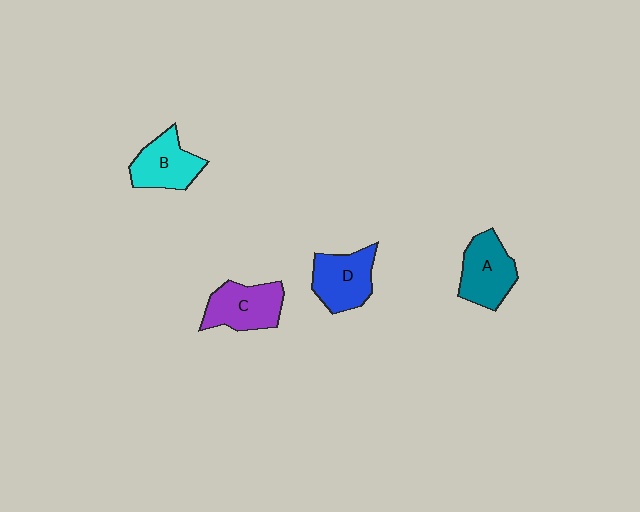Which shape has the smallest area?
Shape B (cyan).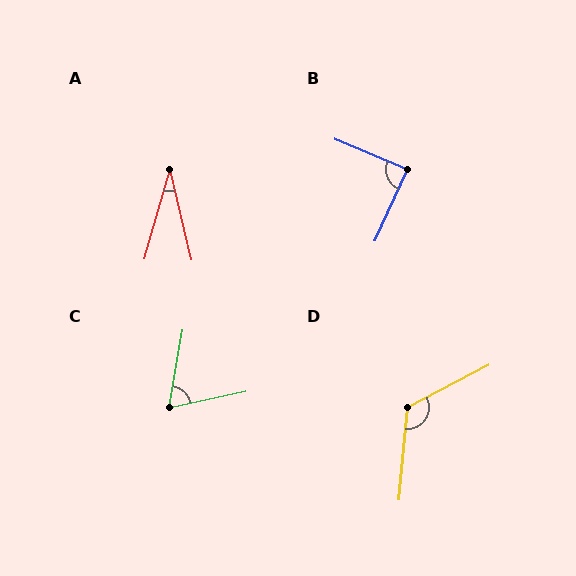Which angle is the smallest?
A, at approximately 29 degrees.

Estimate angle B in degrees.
Approximately 88 degrees.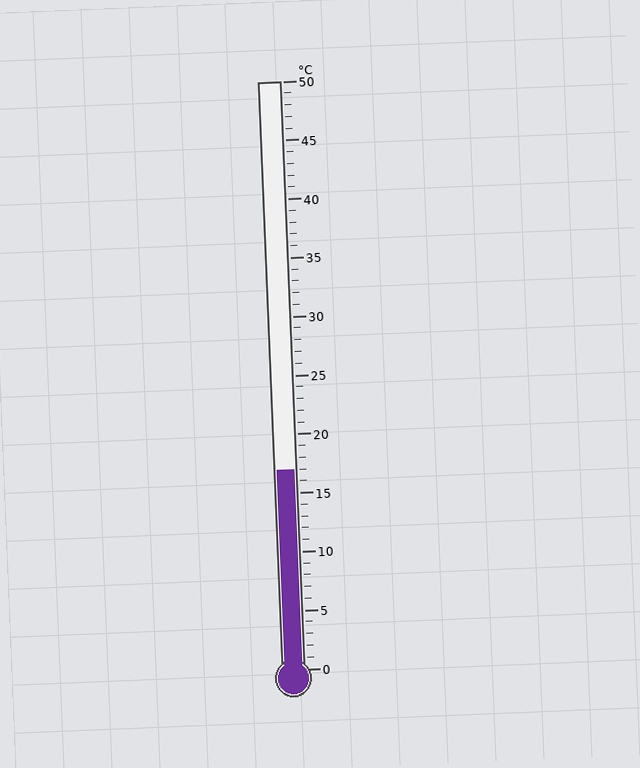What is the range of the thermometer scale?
The thermometer scale ranges from 0°C to 50°C.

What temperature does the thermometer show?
The thermometer shows approximately 17°C.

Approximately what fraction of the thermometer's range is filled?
The thermometer is filled to approximately 35% of its range.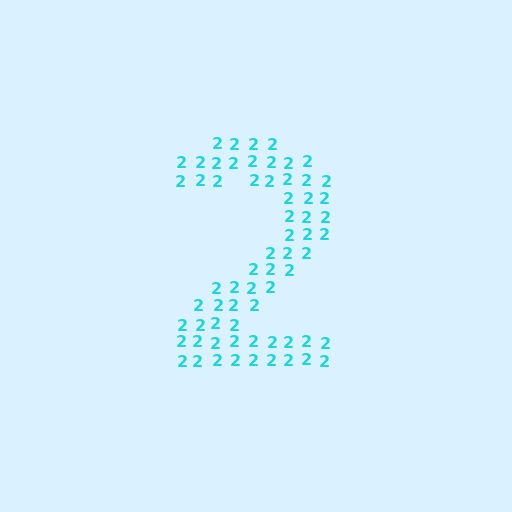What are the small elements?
The small elements are digit 2's.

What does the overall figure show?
The overall figure shows the digit 2.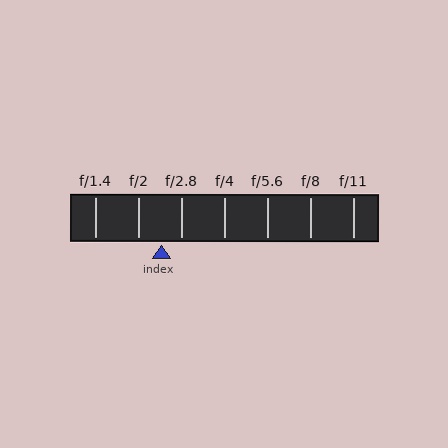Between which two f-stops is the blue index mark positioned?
The index mark is between f/2 and f/2.8.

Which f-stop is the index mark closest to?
The index mark is closest to f/2.8.